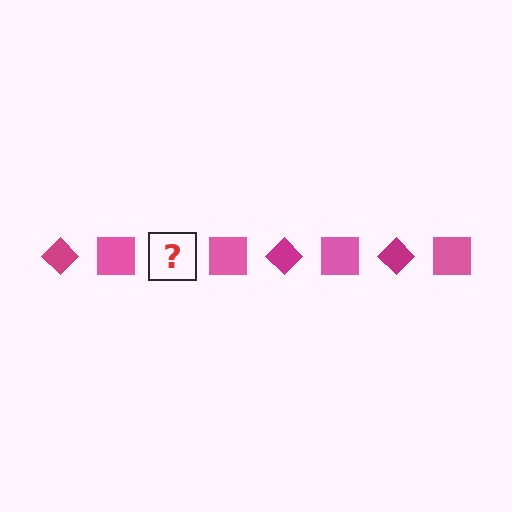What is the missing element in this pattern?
The missing element is a magenta diamond.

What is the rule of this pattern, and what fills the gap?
The rule is that the pattern alternates between magenta diamond and pink square. The gap should be filled with a magenta diamond.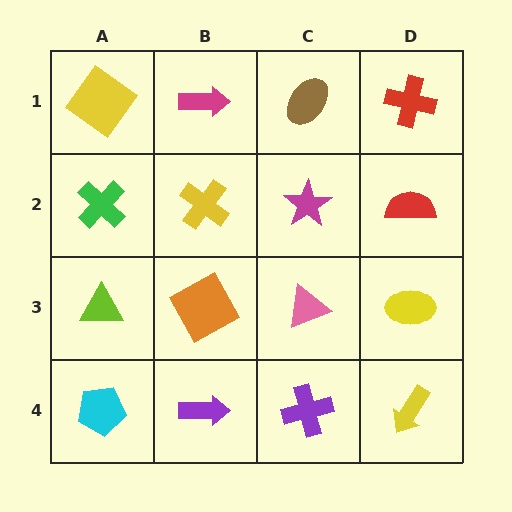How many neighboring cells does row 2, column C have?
4.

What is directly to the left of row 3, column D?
A pink triangle.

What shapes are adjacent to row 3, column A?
A green cross (row 2, column A), a cyan pentagon (row 4, column A), an orange square (row 3, column B).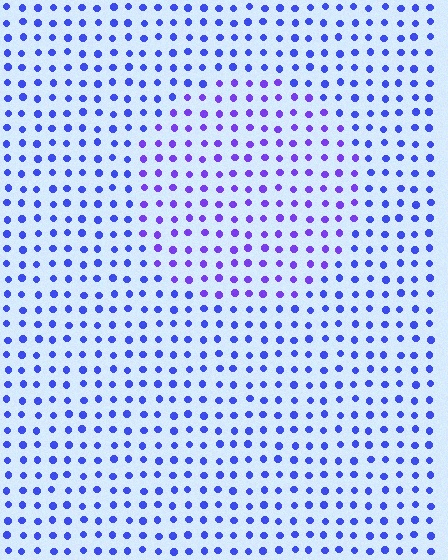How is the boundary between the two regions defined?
The boundary is defined purely by a slight shift in hue (about 27 degrees). Spacing, size, and orientation are identical on both sides.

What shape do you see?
I see a circle.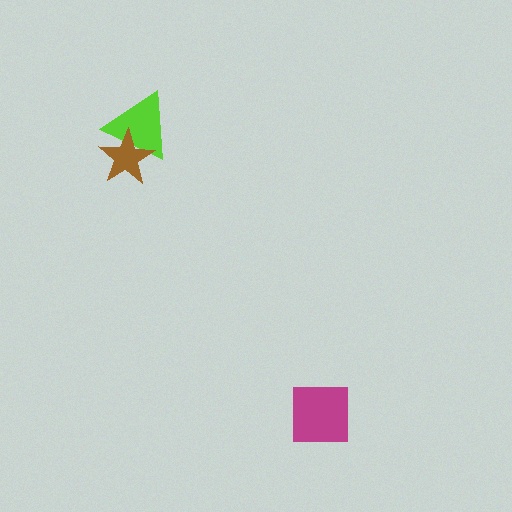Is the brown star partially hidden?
No, no other shape covers it.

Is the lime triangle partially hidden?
Yes, it is partially covered by another shape.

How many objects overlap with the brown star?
1 object overlaps with the brown star.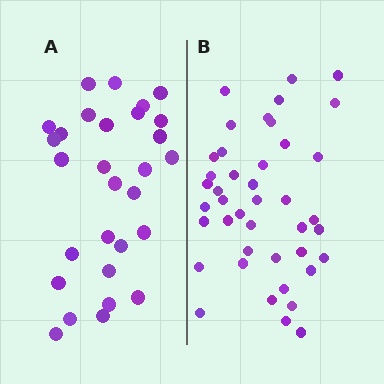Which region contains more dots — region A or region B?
Region B (the right region) has more dots.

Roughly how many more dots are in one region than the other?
Region B has approximately 15 more dots than region A.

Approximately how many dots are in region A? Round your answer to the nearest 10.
About 30 dots. (The exact count is 29, which rounds to 30.)